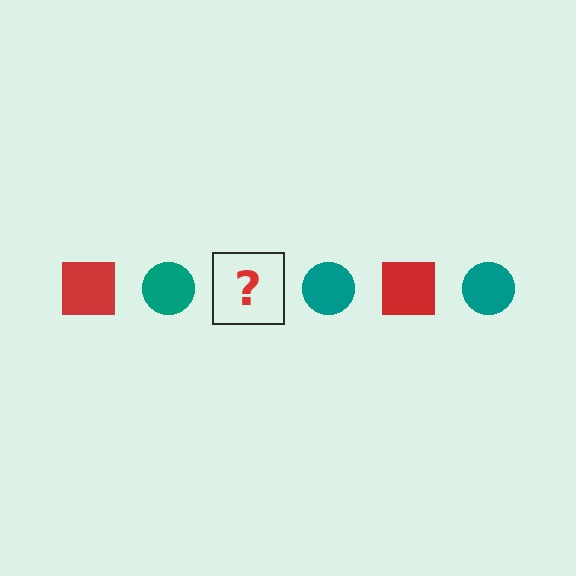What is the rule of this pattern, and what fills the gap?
The rule is that the pattern alternates between red square and teal circle. The gap should be filled with a red square.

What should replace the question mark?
The question mark should be replaced with a red square.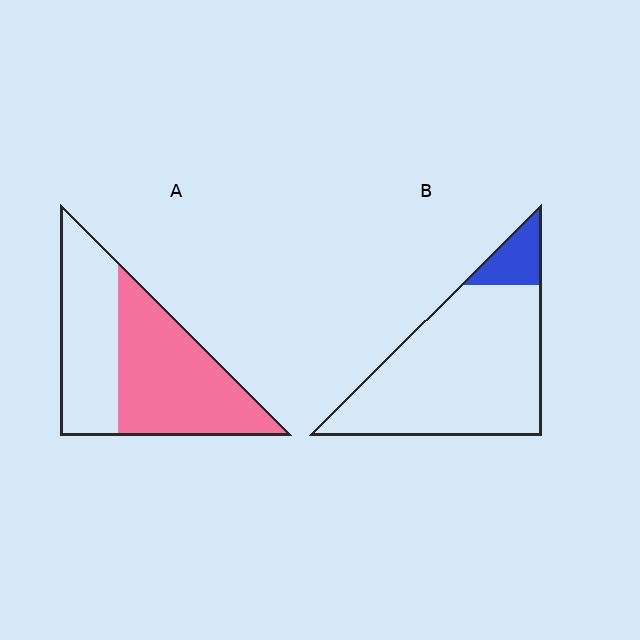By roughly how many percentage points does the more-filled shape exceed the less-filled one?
By roughly 45 percentage points (A over B).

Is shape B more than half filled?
No.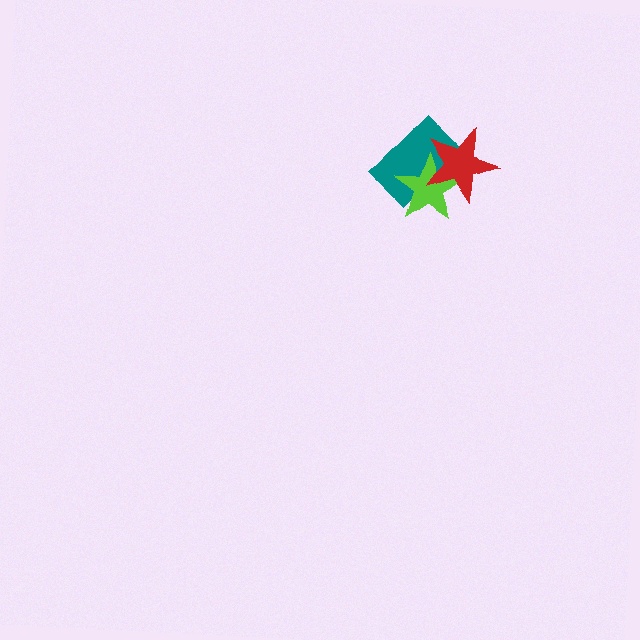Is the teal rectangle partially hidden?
Yes, it is partially covered by another shape.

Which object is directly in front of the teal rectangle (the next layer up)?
The lime star is directly in front of the teal rectangle.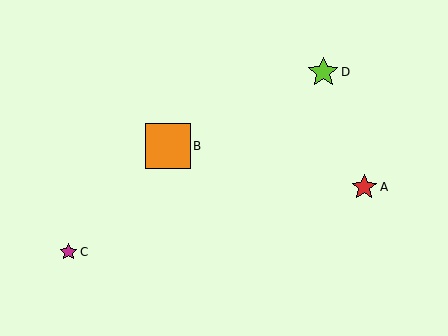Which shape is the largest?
The orange square (labeled B) is the largest.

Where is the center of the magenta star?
The center of the magenta star is at (68, 252).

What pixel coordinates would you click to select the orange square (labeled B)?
Click at (168, 146) to select the orange square B.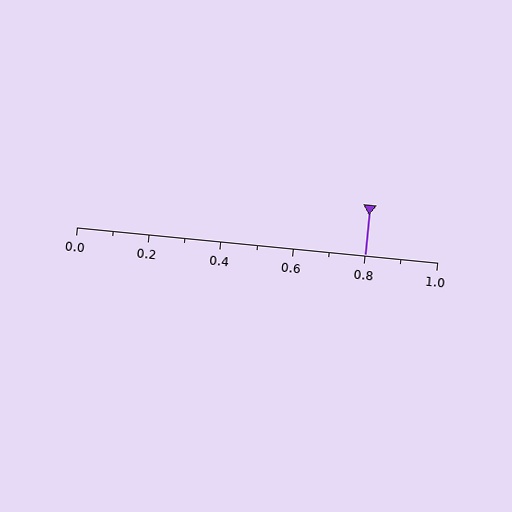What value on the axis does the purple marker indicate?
The marker indicates approximately 0.8.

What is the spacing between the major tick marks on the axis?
The major ticks are spaced 0.2 apart.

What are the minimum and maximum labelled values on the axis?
The axis runs from 0.0 to 1.0.